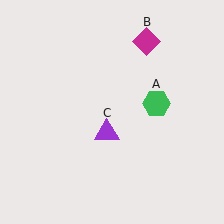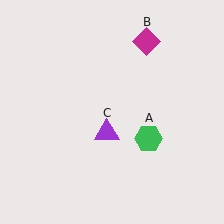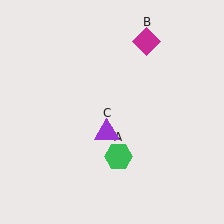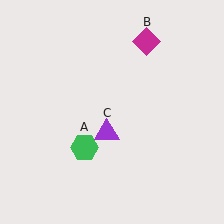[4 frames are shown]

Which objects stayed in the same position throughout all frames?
Magenta diamond (object B) and purple triangle (object C) remained stationary.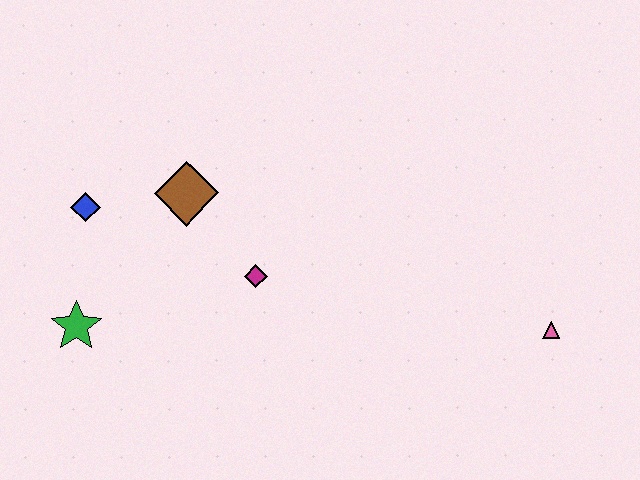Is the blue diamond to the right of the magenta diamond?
No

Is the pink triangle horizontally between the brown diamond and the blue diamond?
No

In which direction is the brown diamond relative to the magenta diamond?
The brown diamond is above the magenta diamond.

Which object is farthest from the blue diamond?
The pink triangle is farthest from the blue diamond.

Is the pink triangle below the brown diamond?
Yes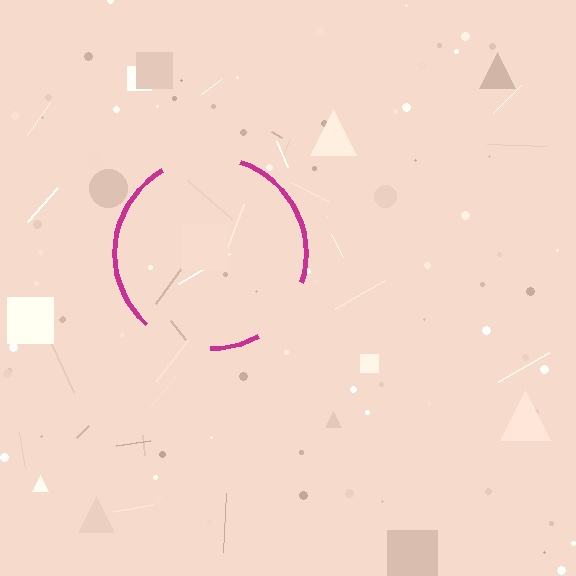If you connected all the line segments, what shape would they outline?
They would outline a circle.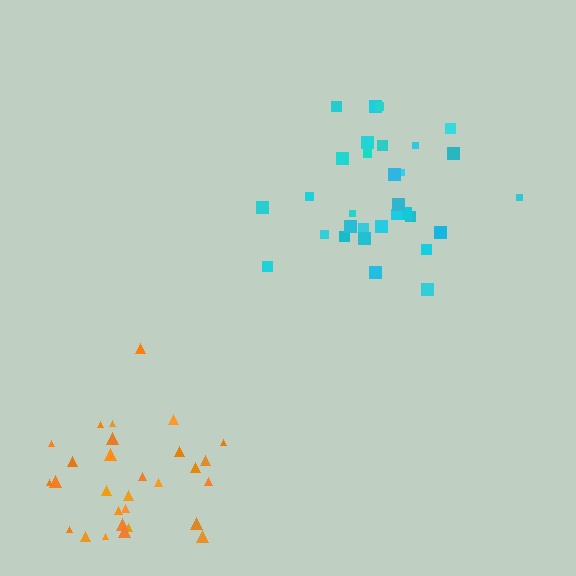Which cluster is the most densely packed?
Orange.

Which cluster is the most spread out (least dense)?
Cyan.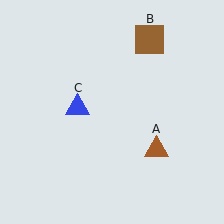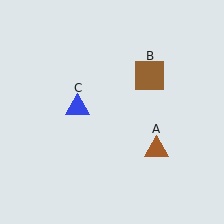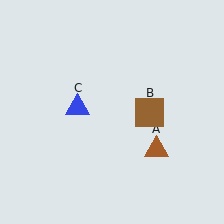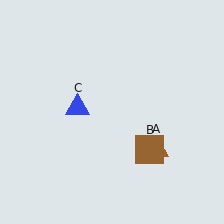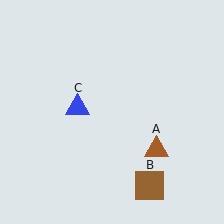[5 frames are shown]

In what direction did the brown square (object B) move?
The brown square (object B) moved down.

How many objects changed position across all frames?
1 object changed position: brown square (object B).